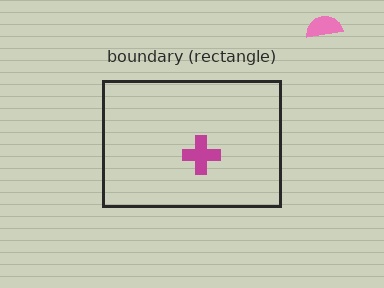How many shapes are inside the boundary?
1 inside, 1 outside.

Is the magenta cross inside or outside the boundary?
Inside.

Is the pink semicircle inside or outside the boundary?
Outside.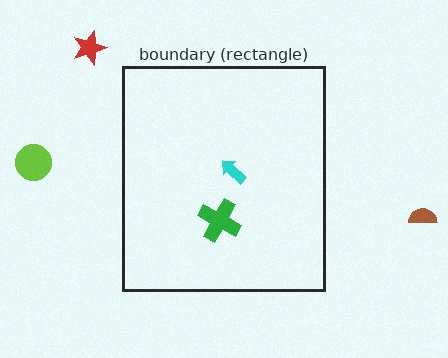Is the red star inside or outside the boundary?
Outside.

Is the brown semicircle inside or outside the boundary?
Outside.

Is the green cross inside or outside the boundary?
Inside.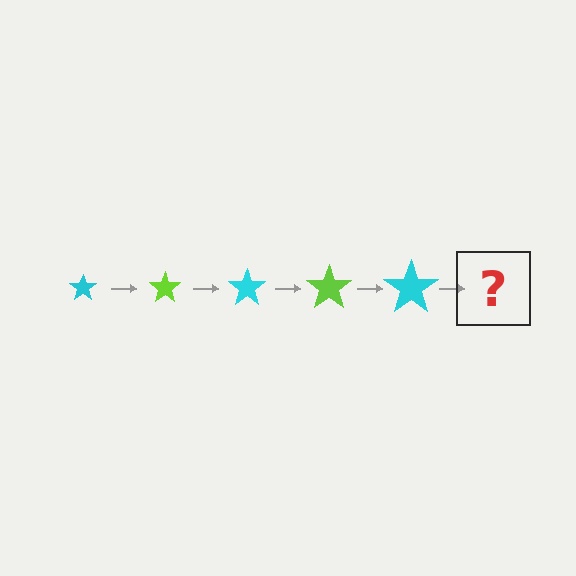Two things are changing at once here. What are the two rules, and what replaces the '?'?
The two rules are that the star grows larger each step and the color cycles through cyan and lime. The '?' should be a lime star, larger than the previous one.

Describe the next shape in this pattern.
It should be a lime star, larger than the previous one.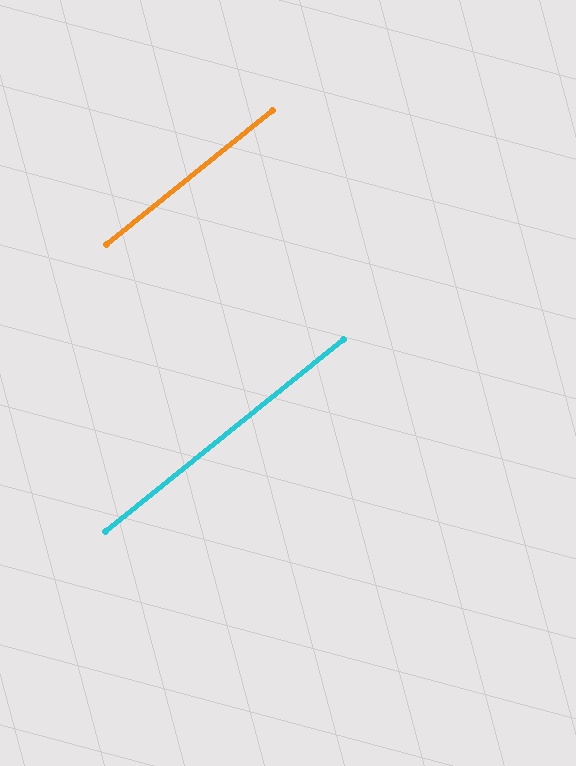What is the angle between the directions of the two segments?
Approximately 0 degrees.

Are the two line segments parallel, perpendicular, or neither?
Parallel — their directions differ by only 0.2°.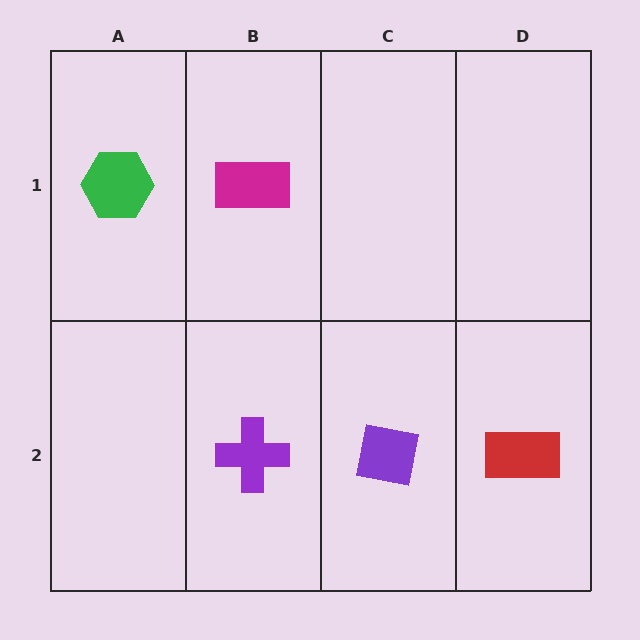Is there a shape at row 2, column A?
No, that cell is empty.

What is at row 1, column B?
A magenta rectangle.